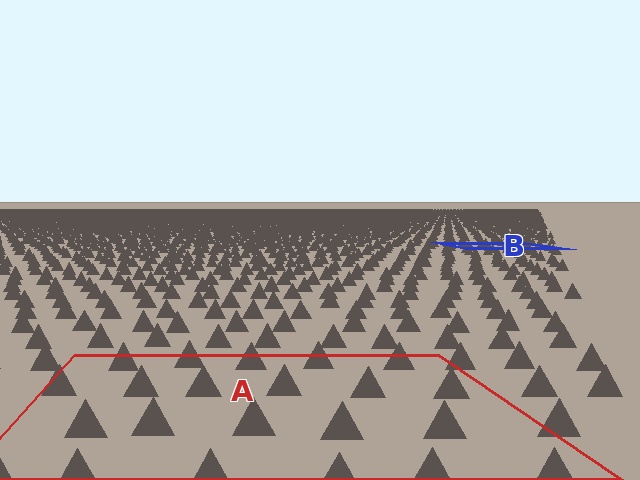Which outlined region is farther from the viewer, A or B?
Region B is farther from the viewer — the texture elements inside it appear smaller and more densely packed.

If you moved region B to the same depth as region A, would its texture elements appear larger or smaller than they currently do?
They would appear larger. At a closer depth, the same texture elements are projected at a bigger on-screen size.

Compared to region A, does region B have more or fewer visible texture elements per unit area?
Region B has more texture elements per unit area — they are packed more densely because it is farther away.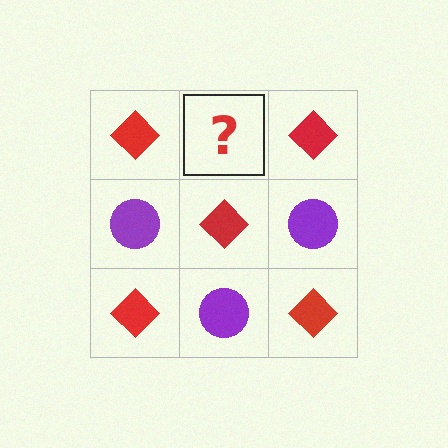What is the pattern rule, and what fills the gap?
The rule is that it alternates red diamond and purple circle in a checkerboard pattern. The gap should be filled with a purple circle.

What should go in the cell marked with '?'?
The missing cell should contain a purple circle.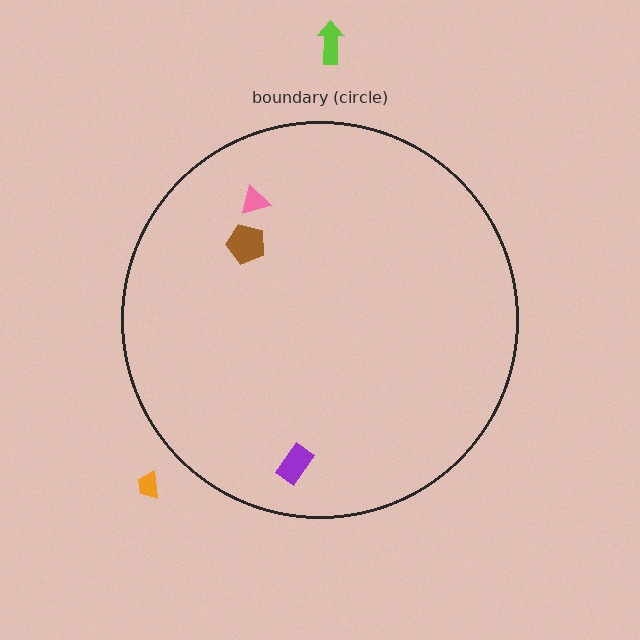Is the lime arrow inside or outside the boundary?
Outside.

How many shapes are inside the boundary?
3 inside, 2 outside.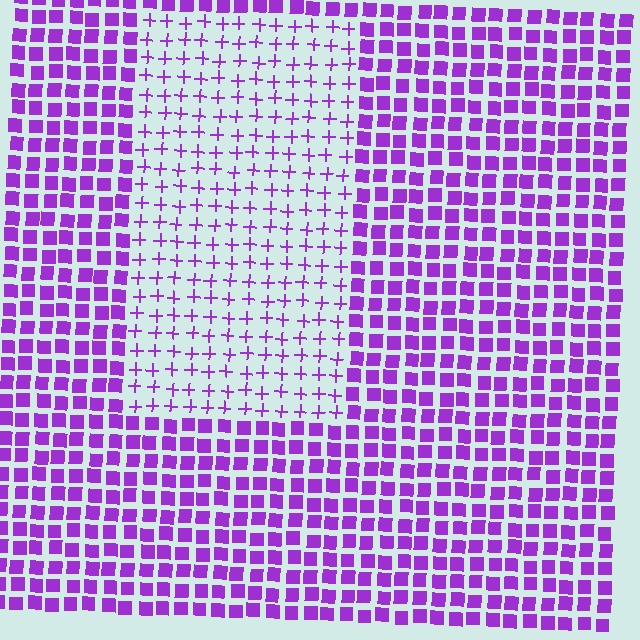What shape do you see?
I see a rectangle.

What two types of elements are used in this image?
The image uses plus signs inside the rectangle region and squares outside it.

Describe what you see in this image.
The image is filled with small purple elements arranged in a uniform grid. A rectangle-shaped region contains plus signs, while the surrounding area contains squares. The boundary is defined purely by the change in element shape.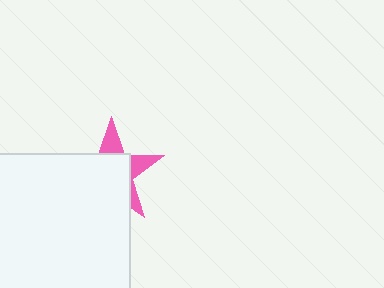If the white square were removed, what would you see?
You would see the complete pink star.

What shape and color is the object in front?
The object in front is a white square.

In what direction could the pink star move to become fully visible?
The pink star could move toward the upper-right. That would shift it out from behind the white square entirely.